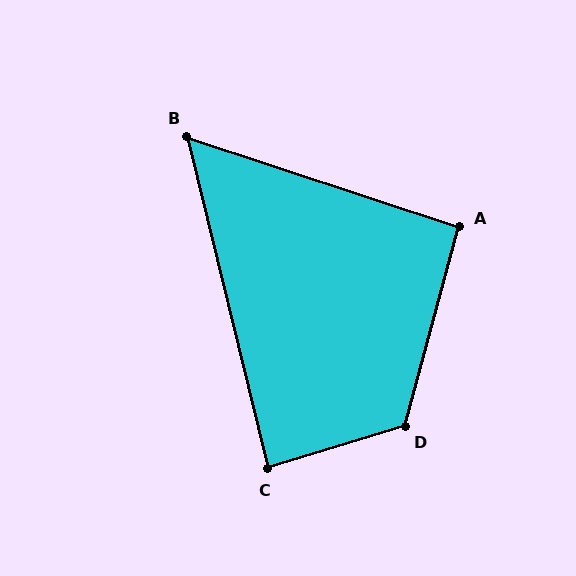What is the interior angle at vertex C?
Approximately 87 degrees (approximately right).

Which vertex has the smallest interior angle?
B, at approximately 58 degrees.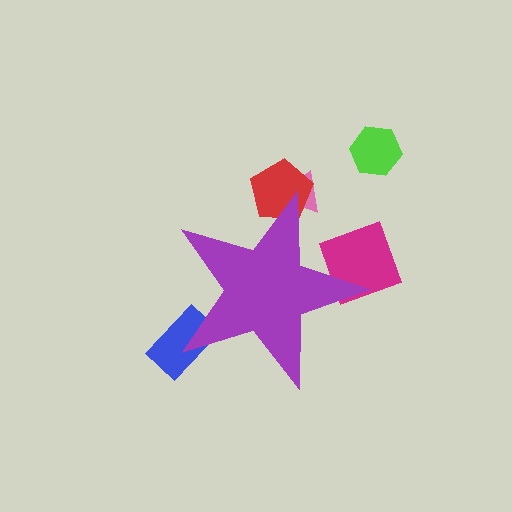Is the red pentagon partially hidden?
Yes, the red pentagon is partially hidden behind the purple star.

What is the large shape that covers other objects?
A purple star.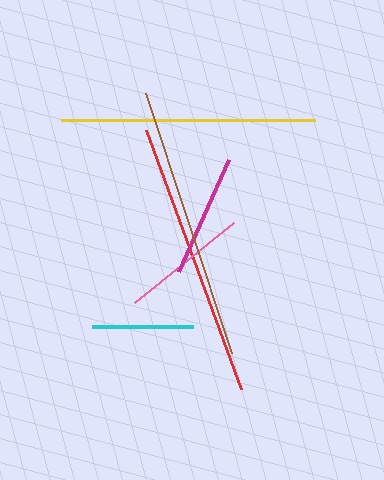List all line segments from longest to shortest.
From longest to shortest: red, brown, yellow, pink, magenta, cyan.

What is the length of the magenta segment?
The magenta segment is approximately 123 pixels long.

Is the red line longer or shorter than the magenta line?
The red line is longer than the magenta line.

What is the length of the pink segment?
The pink segment is approximately 127 pixels long.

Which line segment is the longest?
The red line is the longest at approximately 276 pixels.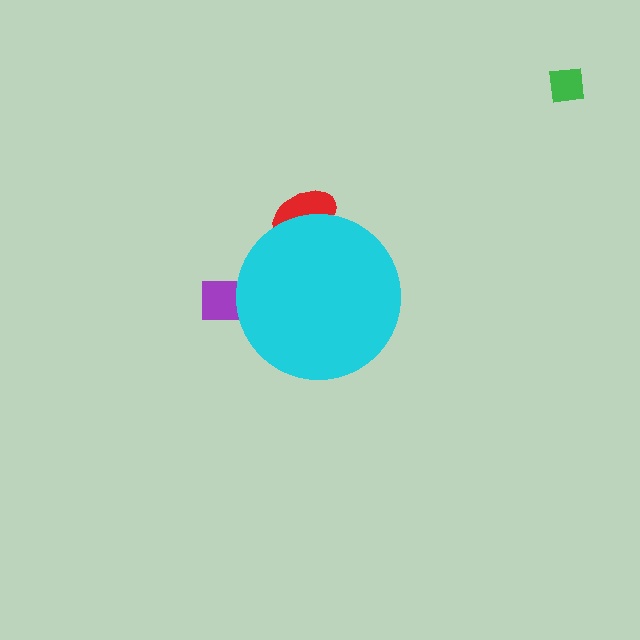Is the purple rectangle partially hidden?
Yes, the purple rectangle is partially hidden behind the cyan circle.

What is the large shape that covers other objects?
A cyan circle.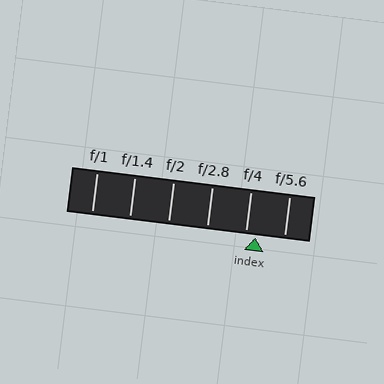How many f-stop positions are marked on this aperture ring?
There are 6 f-stop positions marked.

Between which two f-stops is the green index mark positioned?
The index mark is between f/4 and f/5.6.